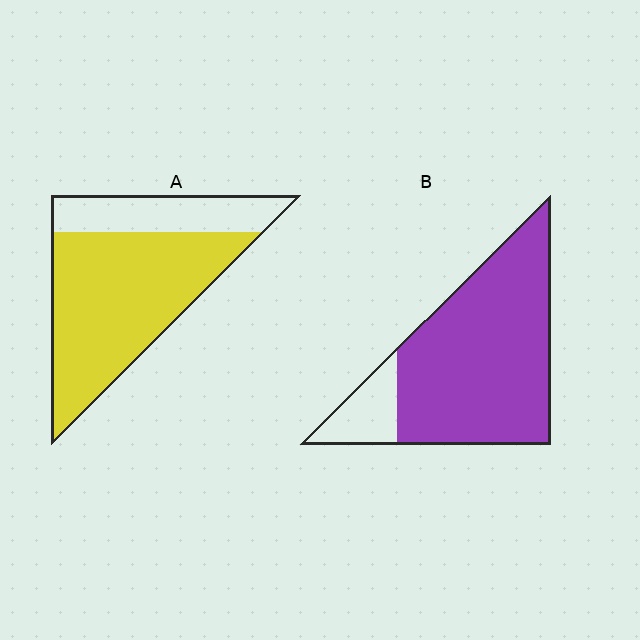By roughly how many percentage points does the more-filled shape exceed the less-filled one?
By roughly 10 percentage points (B over A).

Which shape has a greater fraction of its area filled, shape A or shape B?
Shape B.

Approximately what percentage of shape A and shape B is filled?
A is approximately 75% and B is approximately 85%.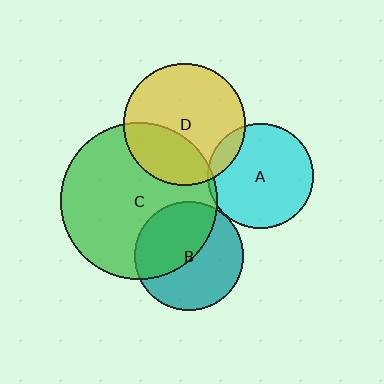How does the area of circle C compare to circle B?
Approximately 2.1 times.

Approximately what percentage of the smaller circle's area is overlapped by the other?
Approximately 30%.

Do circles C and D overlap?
Yes.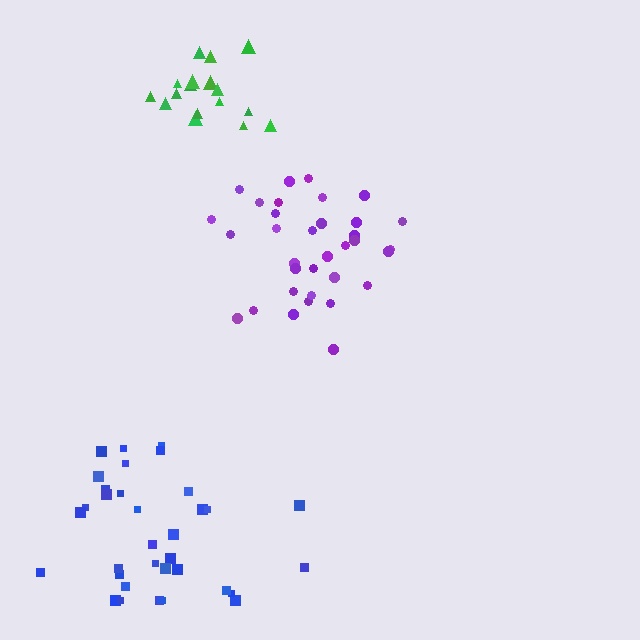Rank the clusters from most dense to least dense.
green, purple, blue.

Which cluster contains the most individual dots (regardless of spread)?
Blue (35).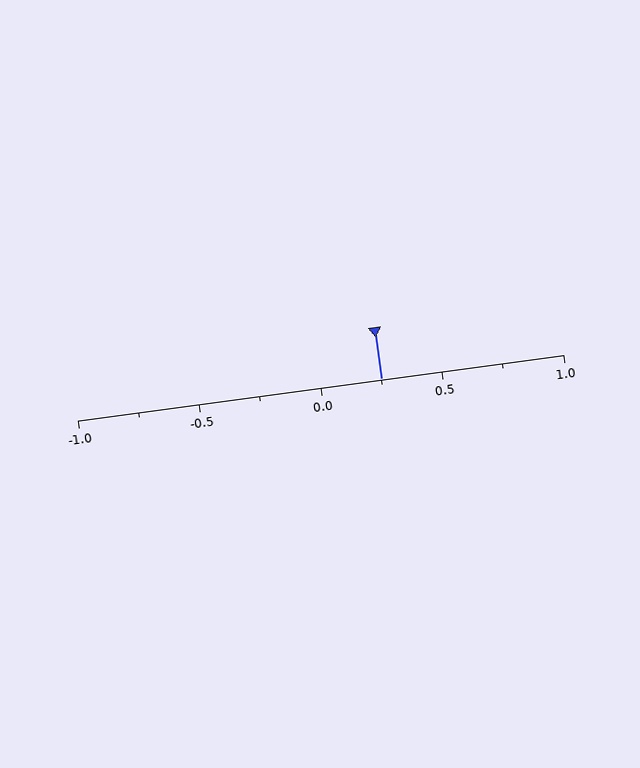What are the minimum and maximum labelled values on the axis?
The axis runs from -1.0 to 1.0.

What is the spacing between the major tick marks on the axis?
The major ticks are spaced 0.5 apart.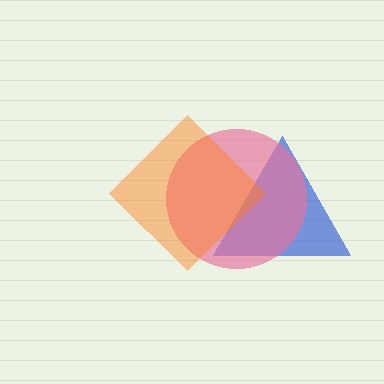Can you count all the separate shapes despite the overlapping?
Yes, there are 3 separate shapes.